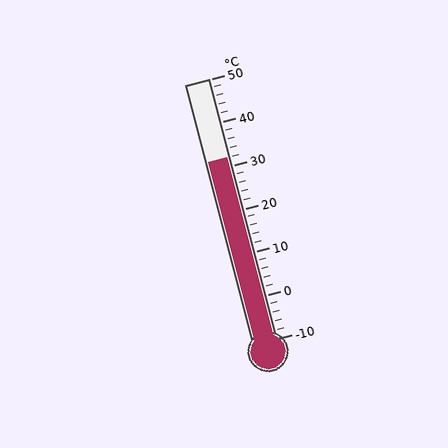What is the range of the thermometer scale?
The thermometer scale ranges from -10°C to 50°C.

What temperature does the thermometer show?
The thermometer shows approximately 32°C.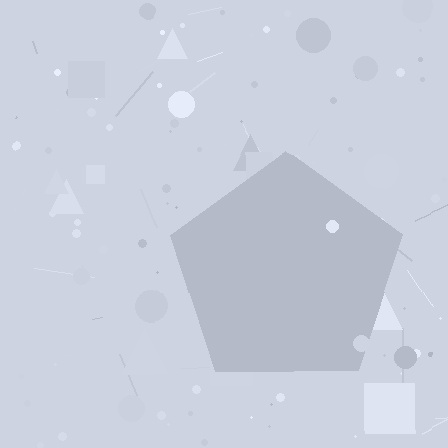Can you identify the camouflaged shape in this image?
The camouflaged shape is a pentagon.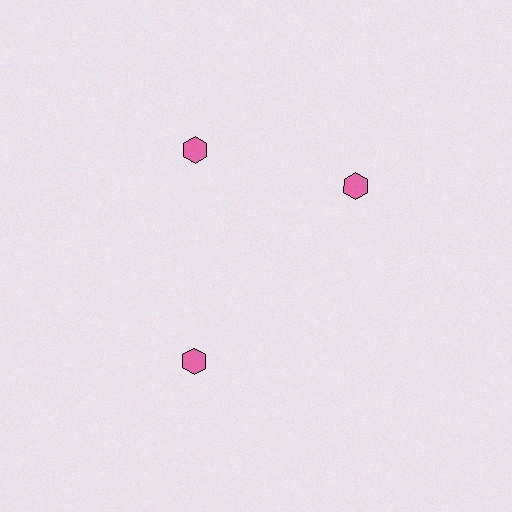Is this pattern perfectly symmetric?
No. The 3 pink hexagons are arranged in a ring, but one element near the 3 o'clock position is rotated out of alignment along the ring, breaking the 3-fold rotational symmetry.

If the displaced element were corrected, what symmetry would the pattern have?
It would have 3-fold rotational symmetry — the pattern would map onto itself every 120 degrees.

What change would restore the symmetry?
The symmetry would be restored by rotating it back into even spacing with its neighbors so that all 3 hexagons sit at equal angles and equal distance from the center.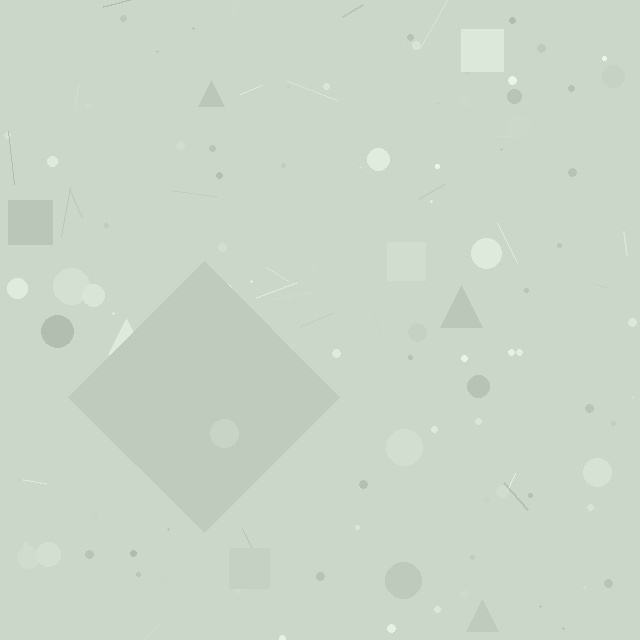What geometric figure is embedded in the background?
A diamond is embedded in the background.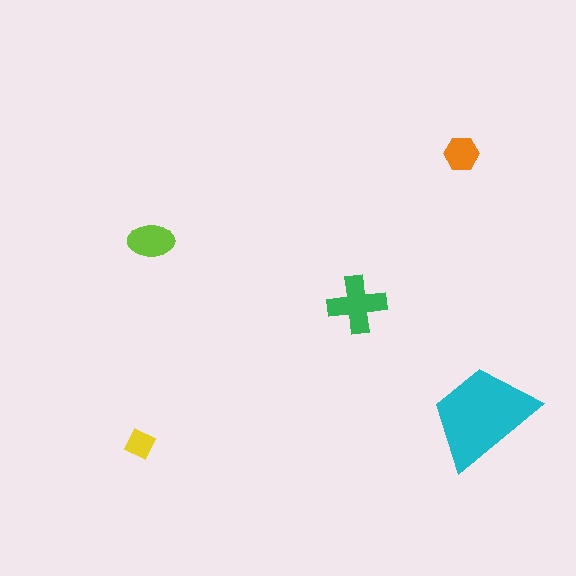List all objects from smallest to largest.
The yellow diamond, the orange hexagon, the lime ellipse, the green cross, the cyan trapezoid.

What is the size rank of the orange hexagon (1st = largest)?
4th.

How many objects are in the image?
There are 5 objects in the image.